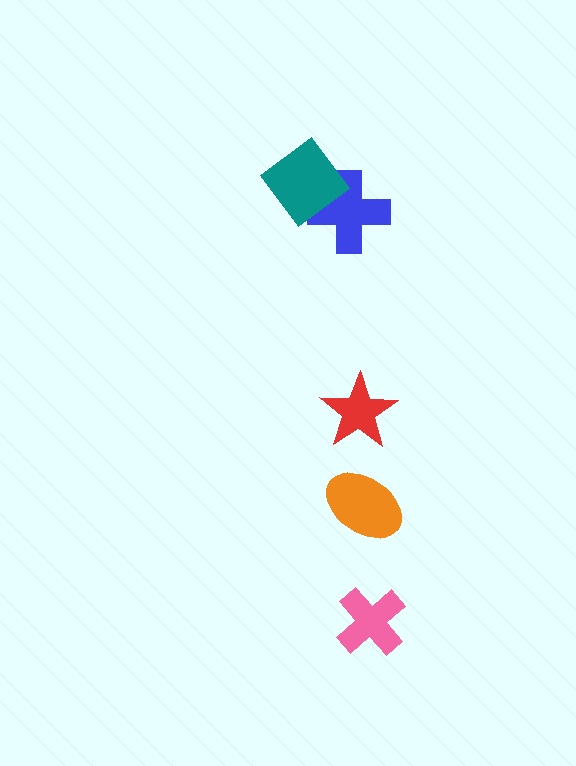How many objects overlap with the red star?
0 objects overlap with the red star.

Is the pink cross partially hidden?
No, no other shape covers it.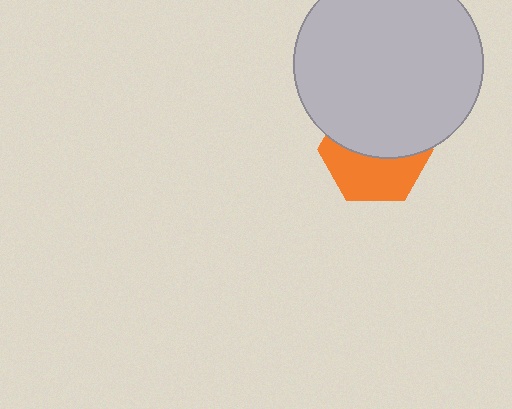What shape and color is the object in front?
The object in front is a light gray circle.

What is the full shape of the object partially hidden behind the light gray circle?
The partially hidden object is an orange hexagon.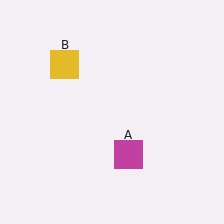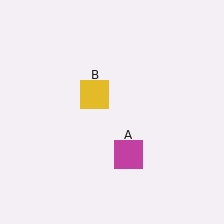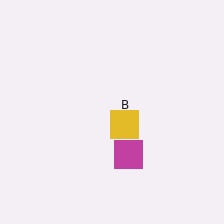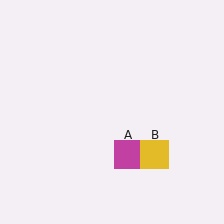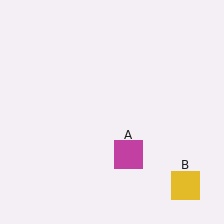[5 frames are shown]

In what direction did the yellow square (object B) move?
The yellow square (object B) moved down and to the right.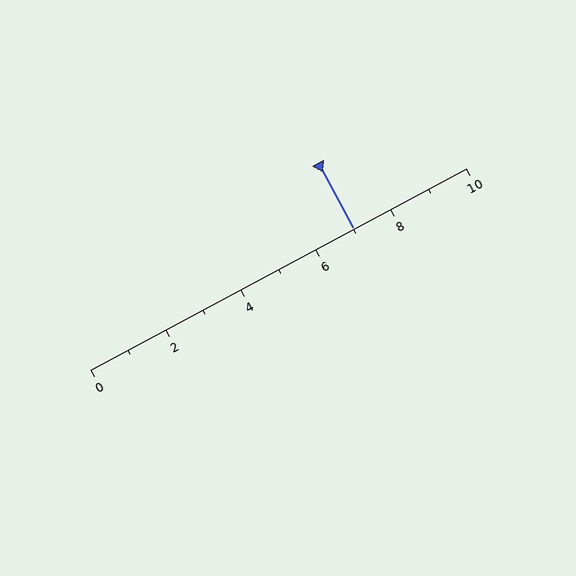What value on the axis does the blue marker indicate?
The marker indicates approximately 7.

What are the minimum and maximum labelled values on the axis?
The axis runs from 0 to 10.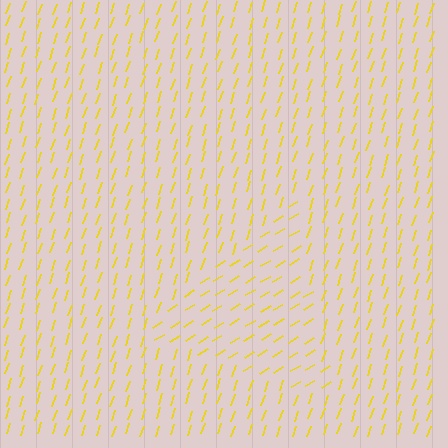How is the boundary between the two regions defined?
The boundary is defined purely by a change in line orientation (approximately 40 degrees difference). All lines are the same color and thickness.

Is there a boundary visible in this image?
Yes, there is a texture boundary formed by a change in line orientation.